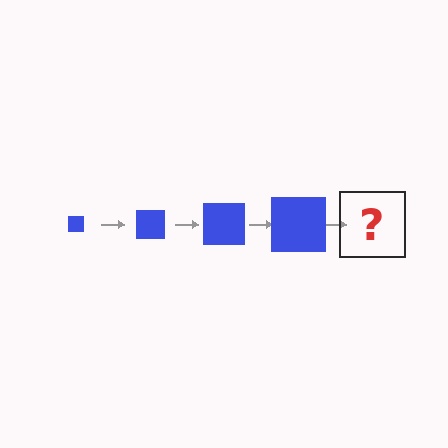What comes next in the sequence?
The next element should be a blue square, larger than the previous one.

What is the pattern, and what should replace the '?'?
The pattern is that the square gets progressively larger each step. The '?' should be a blue square, larger than the previous one.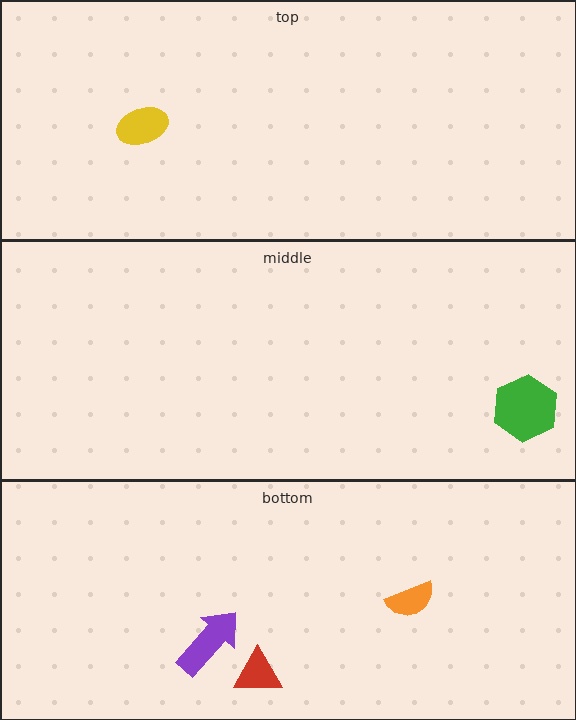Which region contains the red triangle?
The bottom region.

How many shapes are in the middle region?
1.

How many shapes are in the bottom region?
3.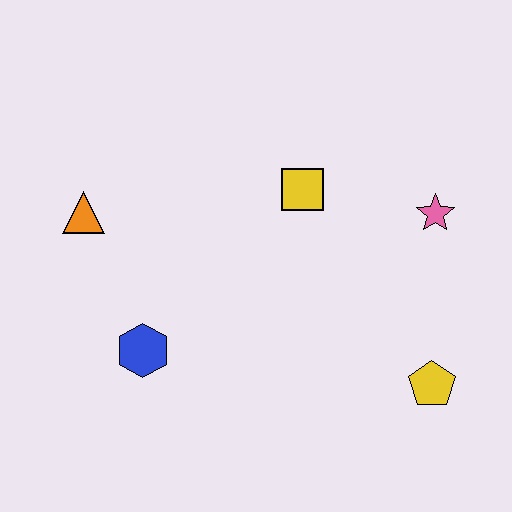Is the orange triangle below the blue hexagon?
No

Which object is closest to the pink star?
The yellow square is closest to the pink star.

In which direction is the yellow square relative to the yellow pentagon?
The yellow square is above the yellow pentagon.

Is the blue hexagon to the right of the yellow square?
No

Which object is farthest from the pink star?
The orange triangle is farthest from the pink star.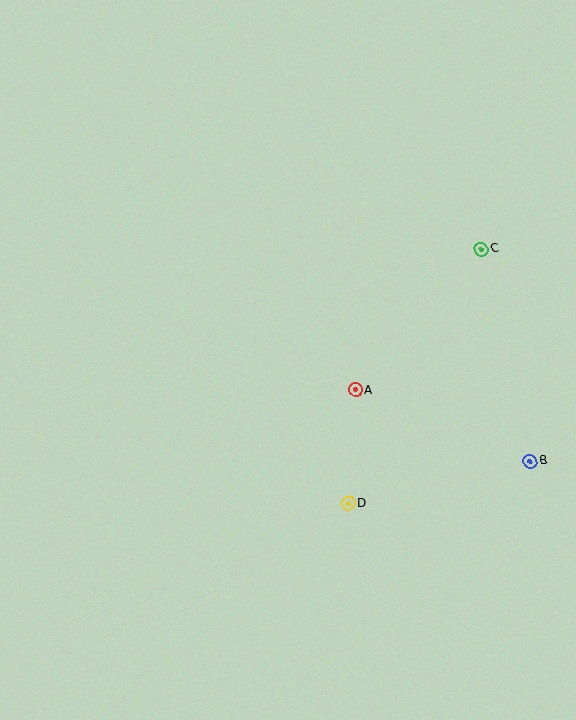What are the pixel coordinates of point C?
Point C is at (481, 249).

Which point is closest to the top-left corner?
Point A is closest to the top-left corner.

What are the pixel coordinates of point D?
Point D is at (348, 503).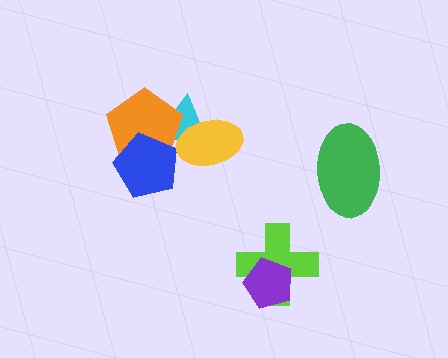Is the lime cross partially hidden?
Yes, it is partially covered by another shape.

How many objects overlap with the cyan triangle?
3 objects overlap with the cyan triangle.